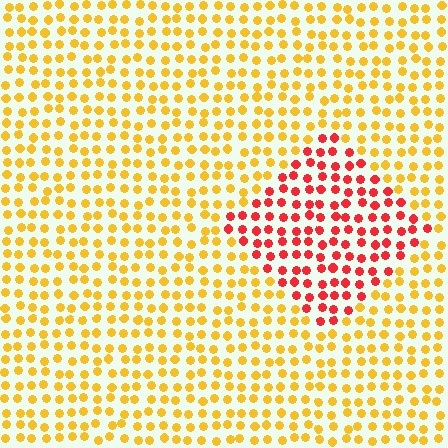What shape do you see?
I see a diamond.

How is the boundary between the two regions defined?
The boundary is defined purely by a slight shift in hue (about 49 degrees). Spacing, size, and orientation are identical on both sides.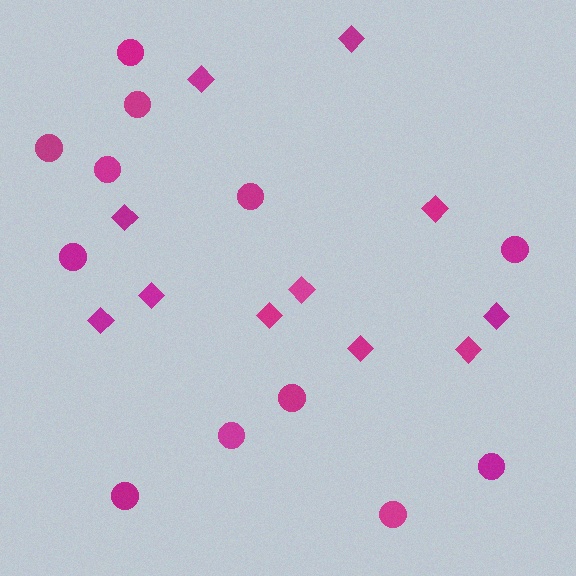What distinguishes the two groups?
There are 2 groups: one group of diamonds (11) and one group of circles (12).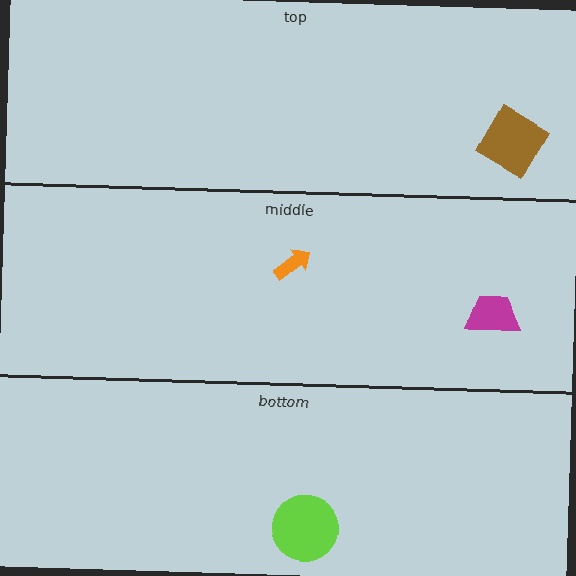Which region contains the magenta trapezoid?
The middle region.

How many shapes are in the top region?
1.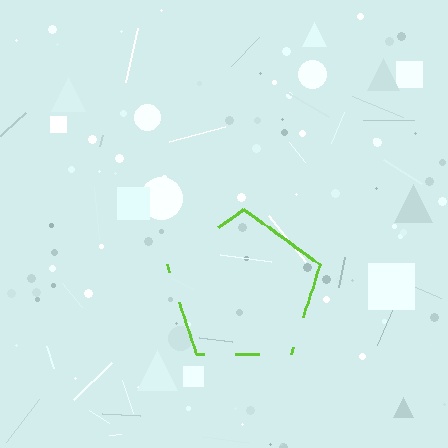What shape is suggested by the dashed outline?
The dashed outline suggests a pentagon.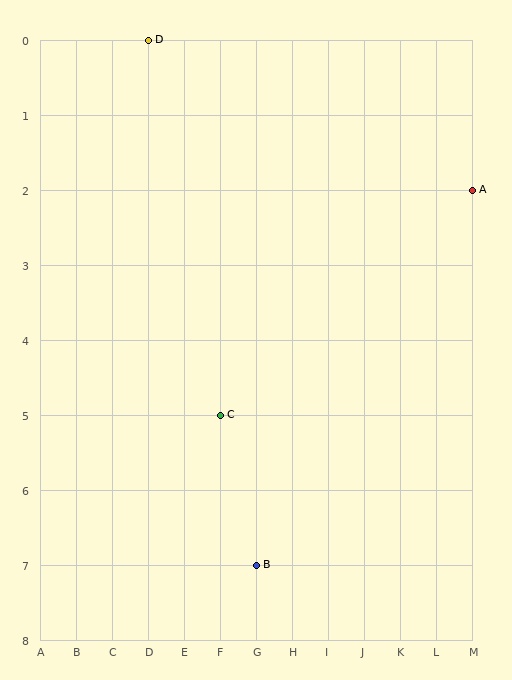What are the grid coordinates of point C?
Point C is at grid coordinates (F, 5).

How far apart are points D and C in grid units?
Points D and C are 2 columns and 5 rows apart (about 5.4 grid units diagonally).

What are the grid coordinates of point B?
Point B is at grid coordinates (G, 7).